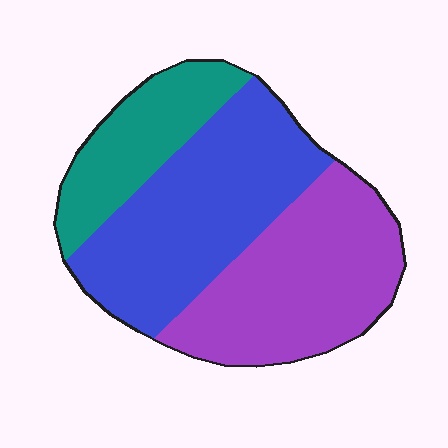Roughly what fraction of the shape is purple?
Purple covers around 40% of the shape.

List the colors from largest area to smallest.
From largest to smallest: blue, purple, teal.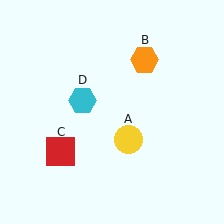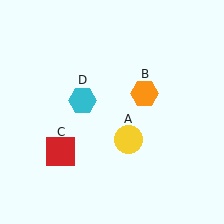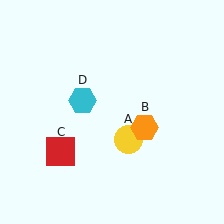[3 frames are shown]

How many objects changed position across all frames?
1 object changed position: orange hexagon (object B).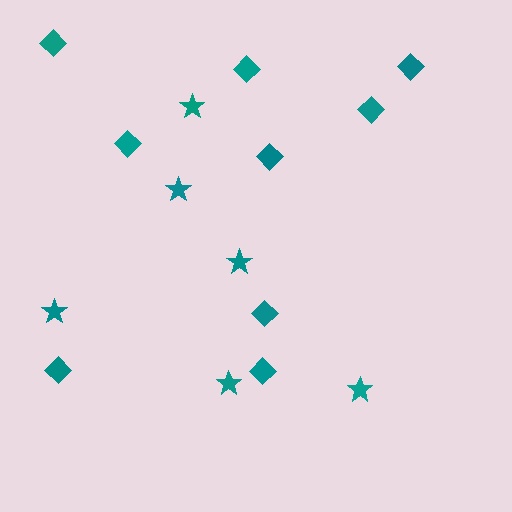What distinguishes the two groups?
There are 2 groups: one group of stars (6) and one group of diamonds (9).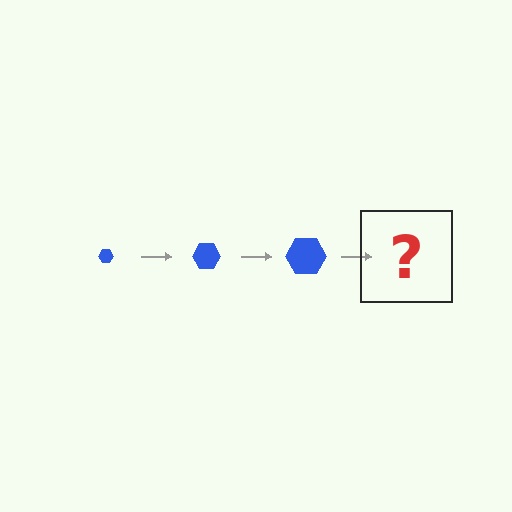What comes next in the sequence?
The next element should be a blue hexagon, larger than the previous one.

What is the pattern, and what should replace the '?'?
The pattern is that the hexagon gets progressively larger each step. The '?' should be a blue hexagon, larger than the previous one.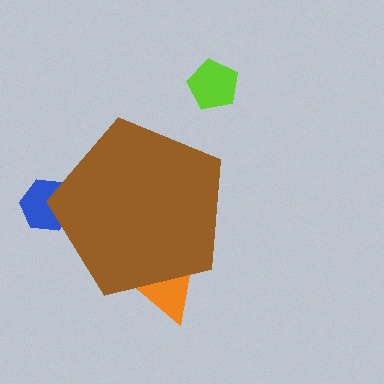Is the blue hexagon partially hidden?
Yes, the blue hexagon is partially hidden behind the brown pentagon.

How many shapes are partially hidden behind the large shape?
2 shapes are partially hidden.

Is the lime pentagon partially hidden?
No, the lime pentagon is fully visible.